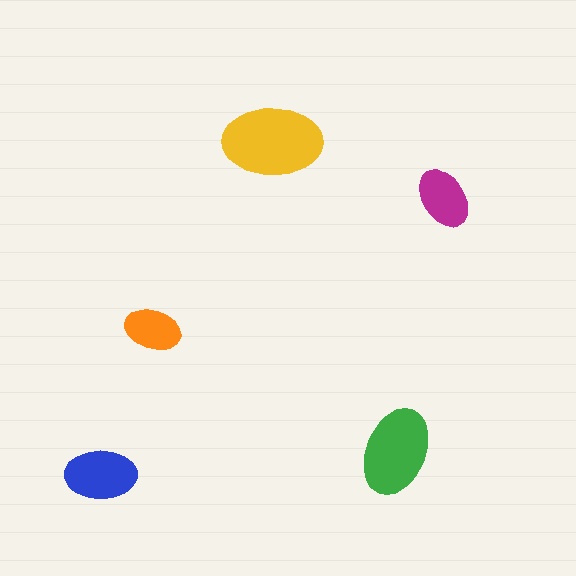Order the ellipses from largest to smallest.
the yellow one, the green one, the blue one, the magenta one, the orange one.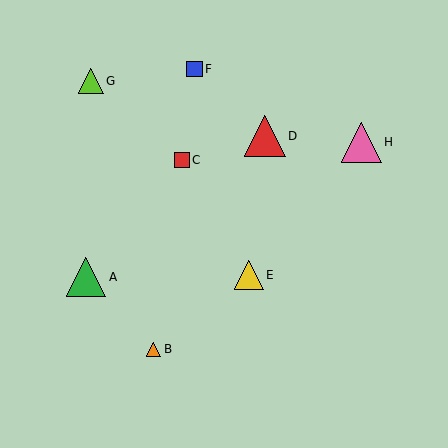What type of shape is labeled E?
Shape E is a yellow triangle.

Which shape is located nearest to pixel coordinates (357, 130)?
The pink triangle (labeled H) at (361, 142) is nearest to that location.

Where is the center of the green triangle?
The center of the green triangle is at (86, 277).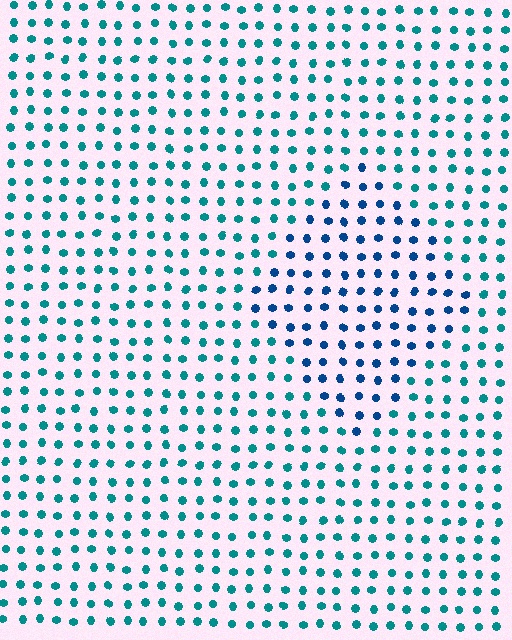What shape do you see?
I see a diamond.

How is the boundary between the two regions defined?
The boundary is defined purely by a slight shift in hue (about 32 degrees). Spacing, size, and orientation are identical on both sides.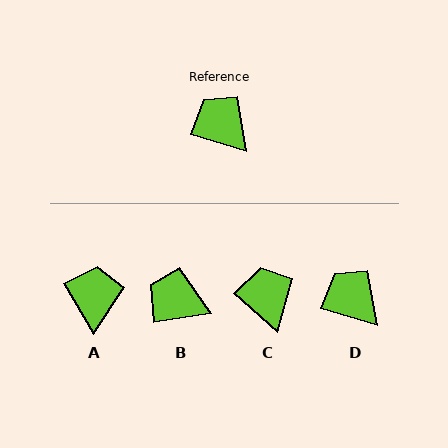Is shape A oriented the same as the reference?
No, it is off by about 43 degrees.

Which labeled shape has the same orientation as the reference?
D.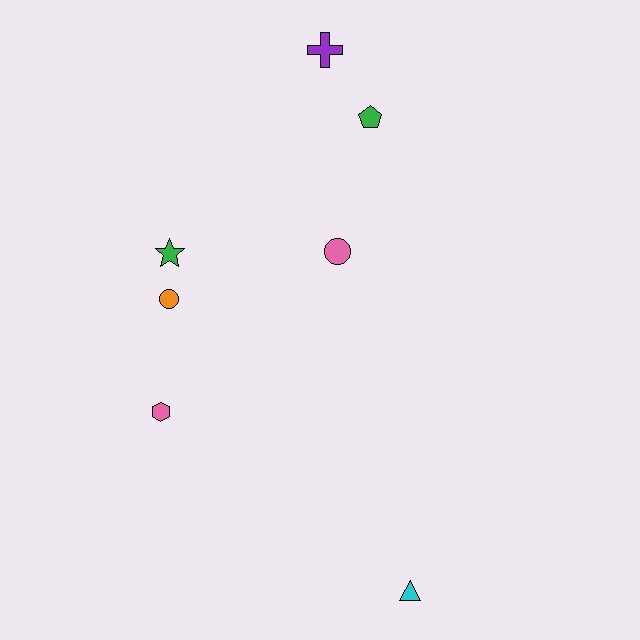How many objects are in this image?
There are 7 objects.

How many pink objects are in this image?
There are 2 pink objects.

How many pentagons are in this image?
There is 1 pentagon.